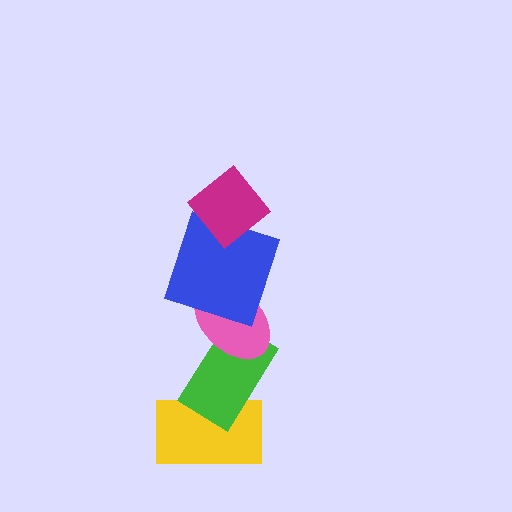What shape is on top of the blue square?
The magenta diamond is on top of the blue square.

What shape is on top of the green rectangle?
The pink ellipse is on top of the green rectangle.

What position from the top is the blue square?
The blue square is 2nd from the top.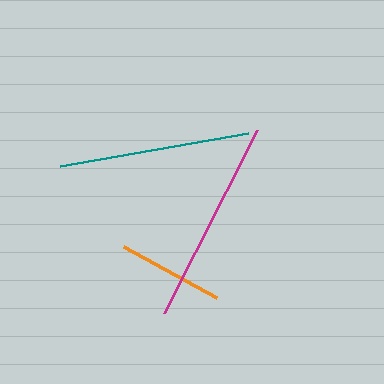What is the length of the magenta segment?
The magenta segment is approximately 205 pixels long.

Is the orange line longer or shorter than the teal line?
The teal line is longer than the orange line.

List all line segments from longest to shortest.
From longest to shortest: magenta, teal, orange.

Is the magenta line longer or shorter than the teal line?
The magenta line is longer than the teal line.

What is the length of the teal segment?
The teal segment is approximately 191 pixels long.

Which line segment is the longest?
The magenta line is the longest at approximately 205 pixels.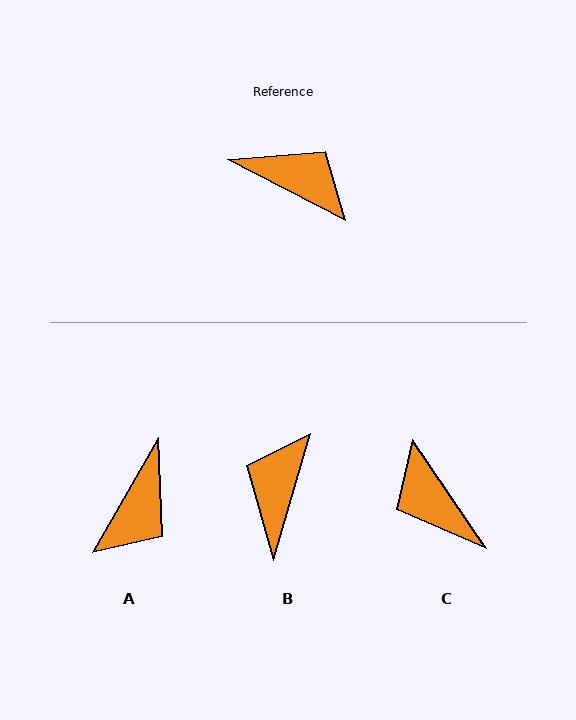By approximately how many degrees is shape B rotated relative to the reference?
Approximately 101 degrees counter-clockwise.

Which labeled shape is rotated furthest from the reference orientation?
C, about 152 degrees away.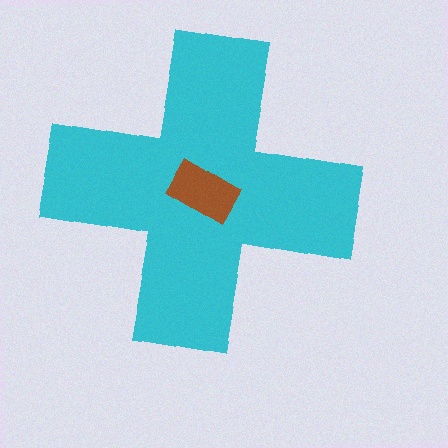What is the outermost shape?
The cyan cross.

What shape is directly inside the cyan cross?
The brown rectangle.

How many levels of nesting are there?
2.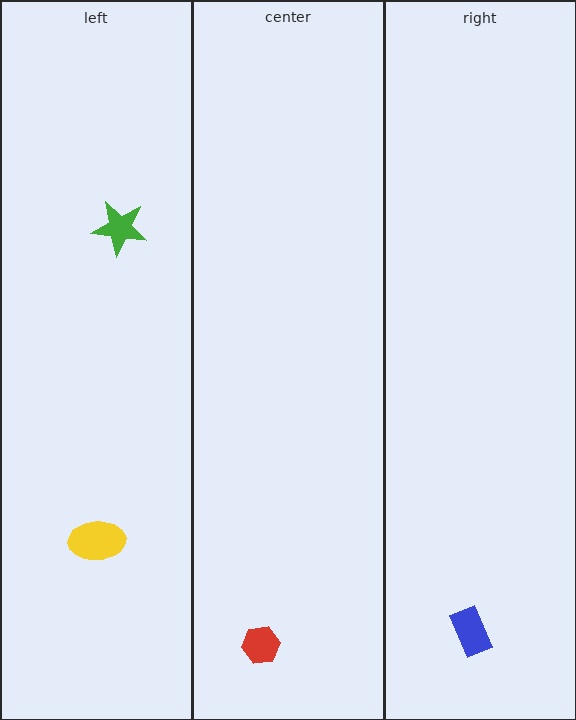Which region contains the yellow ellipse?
The left region.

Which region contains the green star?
The left region.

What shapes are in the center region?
The red hexagon.